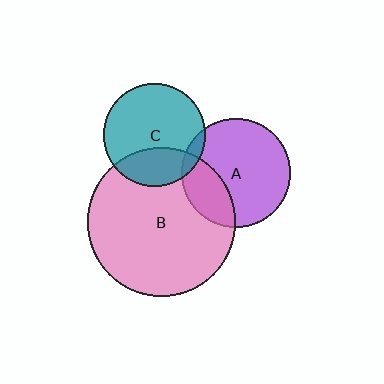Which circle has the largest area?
Circle B (pink).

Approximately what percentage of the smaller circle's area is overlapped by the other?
Approximately 30%.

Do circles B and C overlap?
Yes.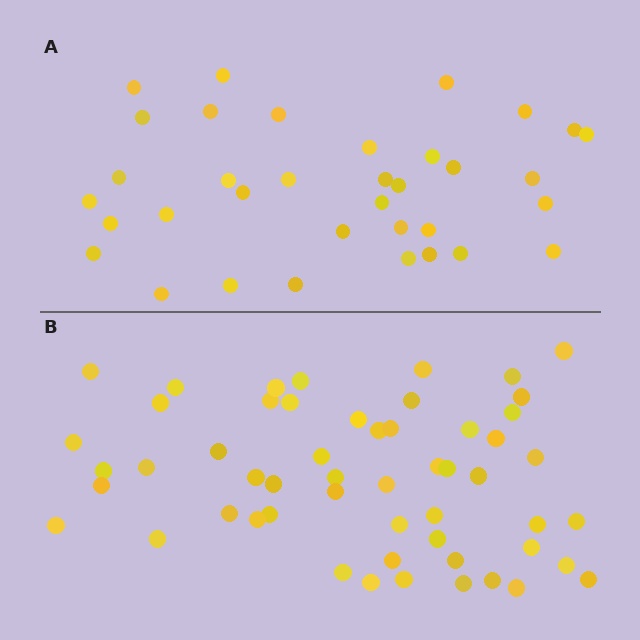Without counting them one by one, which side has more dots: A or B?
Region B (the bottom region) has more dots.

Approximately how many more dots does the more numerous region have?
Region B has approximately 20 more dots than region A.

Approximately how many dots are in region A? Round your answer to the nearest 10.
About 40 dots. (The exact count is 35, which rounds to 40.)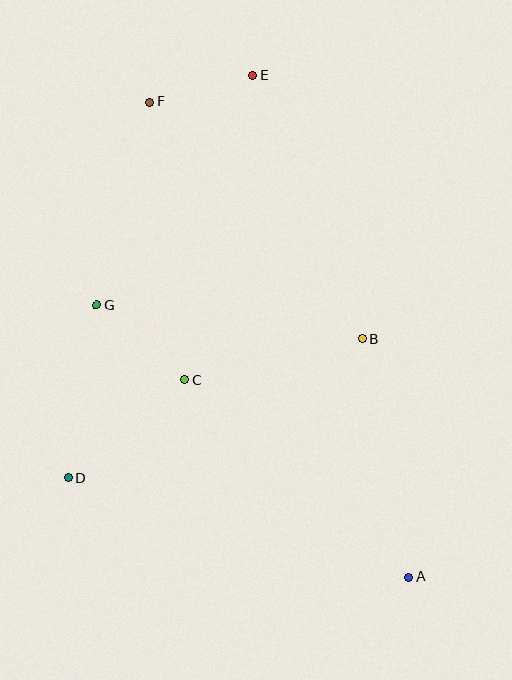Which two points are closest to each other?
Points E and F are closest to each other.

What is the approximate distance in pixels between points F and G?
The distance between F and G is approximately 210 pixels.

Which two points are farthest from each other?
Points A and F are farthest from each other.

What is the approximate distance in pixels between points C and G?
The distance between C and G is approximately 115 pixels.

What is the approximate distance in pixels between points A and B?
The distance between A and B is approximately 242 pixels.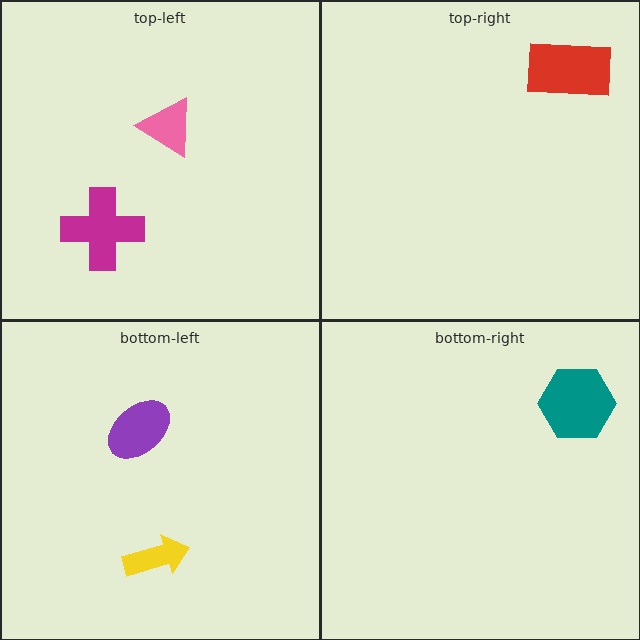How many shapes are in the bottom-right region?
1.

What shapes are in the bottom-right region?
The teal hexagon.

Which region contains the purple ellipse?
The bottom-left region.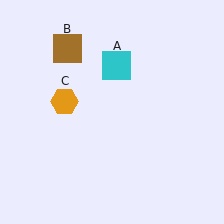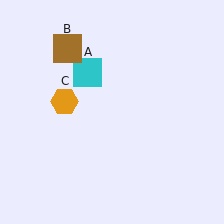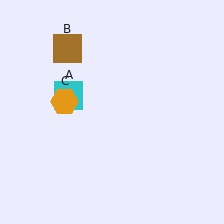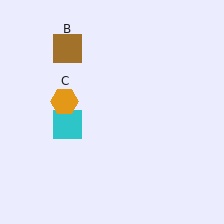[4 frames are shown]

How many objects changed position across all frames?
1 object changed position: cyan square (object A).